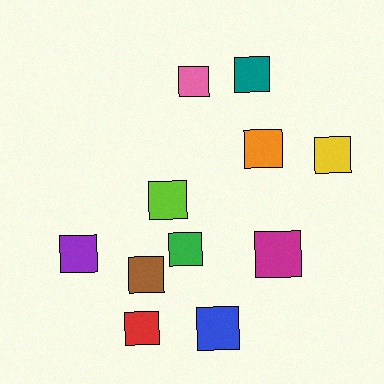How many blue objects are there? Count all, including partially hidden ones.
There is 1 blue object.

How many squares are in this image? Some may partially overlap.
There are 11 squares.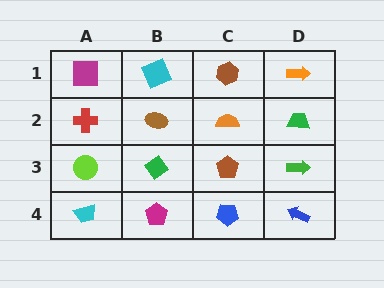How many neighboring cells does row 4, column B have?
3.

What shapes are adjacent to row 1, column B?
A brown ellipse (row 2, column B), a magenta square (row 1, column A), a brown hexagon (row 1, column C).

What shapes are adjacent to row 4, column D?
A green arrow (row 3, column D), a blue pentagon (row 4, column C).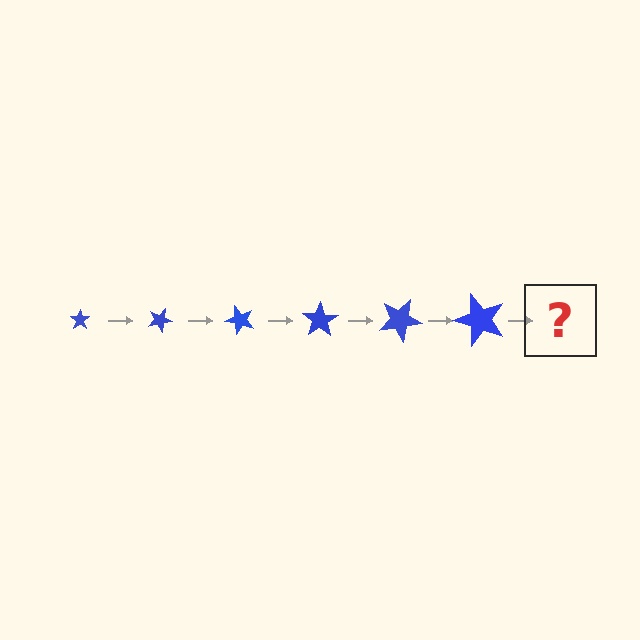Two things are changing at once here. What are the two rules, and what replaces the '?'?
The two rules are that the star grows larger each step and it rotates 25 degrees each step. The '?' should be a star, larger than the previous one and rotated 150 degrees from the start.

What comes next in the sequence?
The next element should be a star, larger than the previous one and rotated 150 degrees from the start.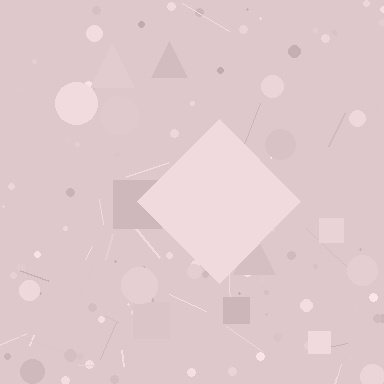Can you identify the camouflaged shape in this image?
The camouflaged shape is a diamond.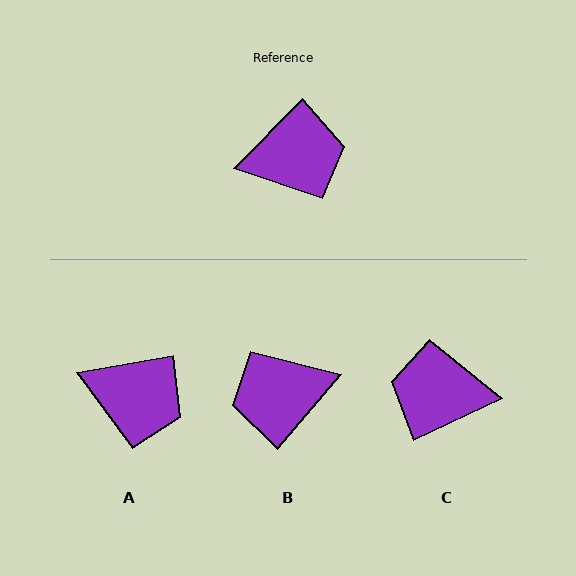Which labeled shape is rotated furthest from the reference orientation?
B, about 176 degrees away.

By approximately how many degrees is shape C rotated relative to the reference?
Approximately 159 degrees counter-clockwise.